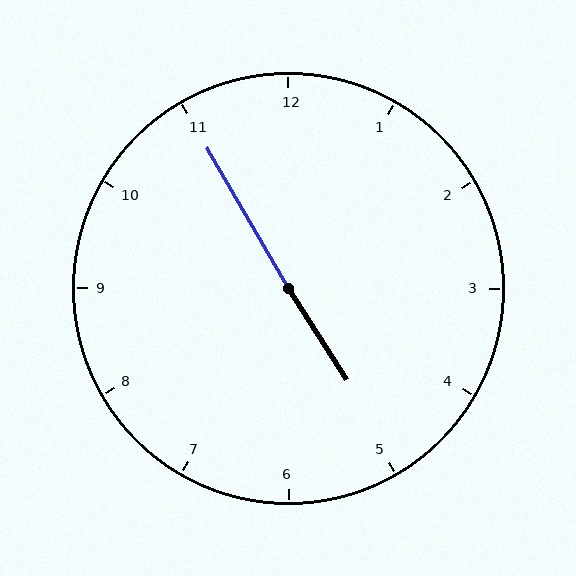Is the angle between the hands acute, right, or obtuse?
It is obtuse.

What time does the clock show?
4:55.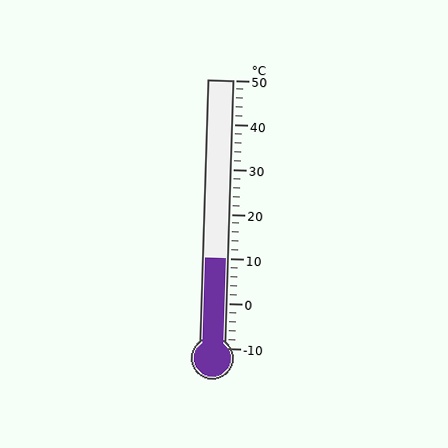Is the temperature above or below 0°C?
The temperature is above 0°C.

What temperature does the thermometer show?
The thermometer shows approximately 10°C.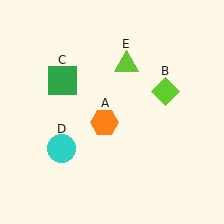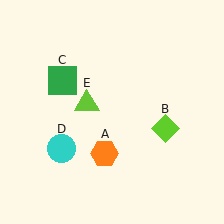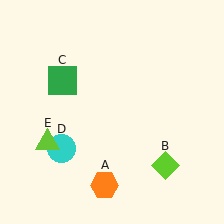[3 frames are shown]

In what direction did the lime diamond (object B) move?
The lime diamond (object B) moved down.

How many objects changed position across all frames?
3 objects changed position: orange hexagon (object A), lime diamond (object B), lime triangle (object E).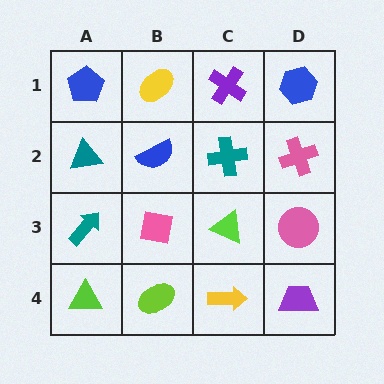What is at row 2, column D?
A pink cross.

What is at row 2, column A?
A teal triangle.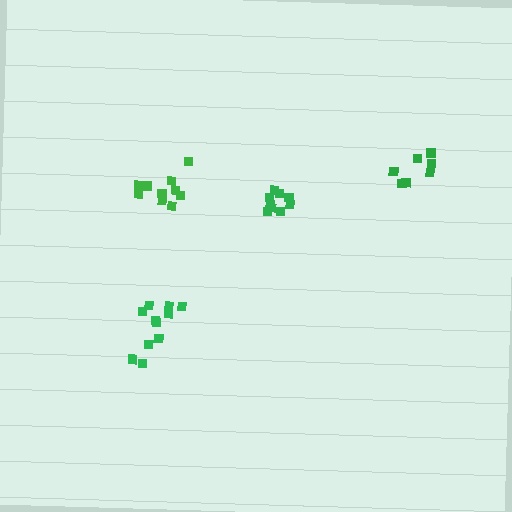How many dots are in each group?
Group 1: 7 dots, Group 2: 10 dots, Group 3: 9 dots, Group 4: 11 dots (37 total).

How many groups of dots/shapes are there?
There are 4 groups.